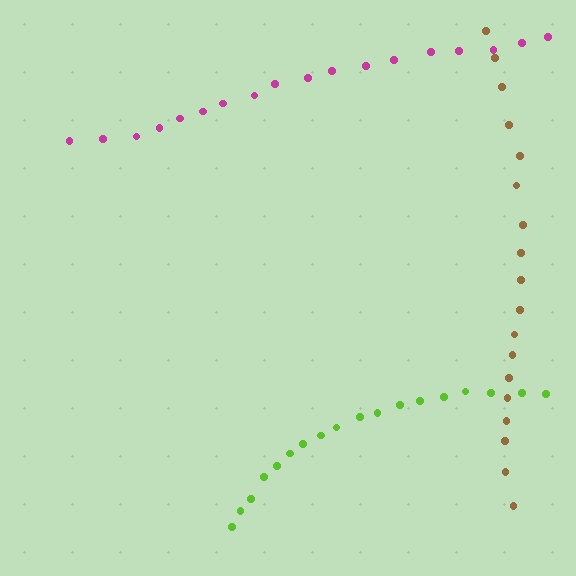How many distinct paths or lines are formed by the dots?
There are 3 distinct paths.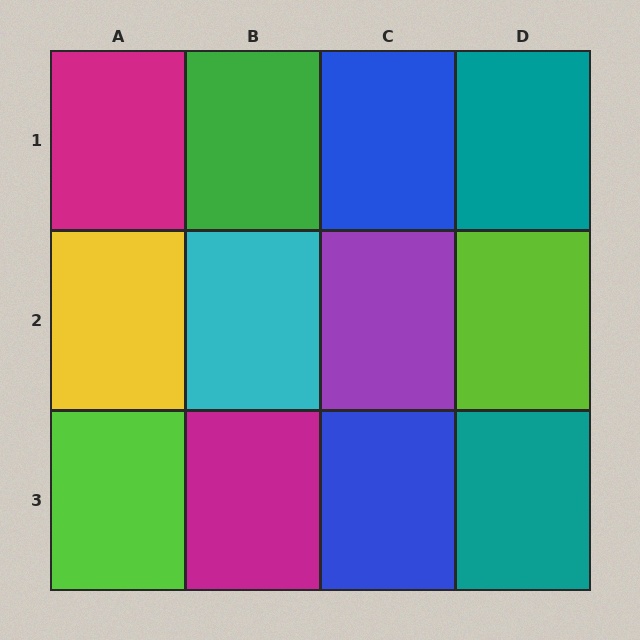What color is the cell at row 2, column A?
Yellow.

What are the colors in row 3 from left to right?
Lime, magenta, blue, teal.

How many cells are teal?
2 cells are teal.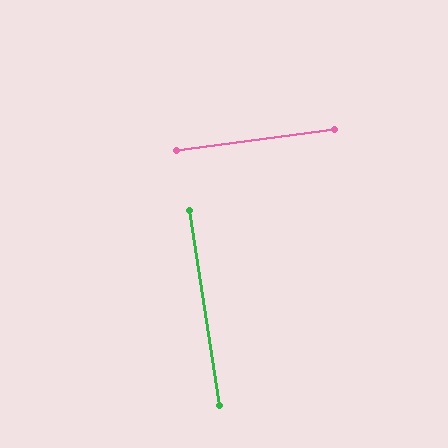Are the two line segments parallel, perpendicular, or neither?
Perpendicular — they meet at approximately 89°.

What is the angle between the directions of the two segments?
Approximately 89 degrees.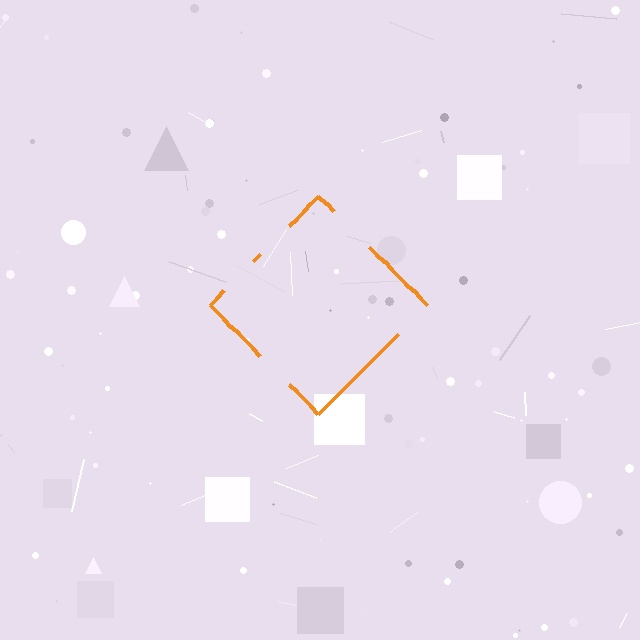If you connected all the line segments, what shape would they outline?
They would outline a diamond.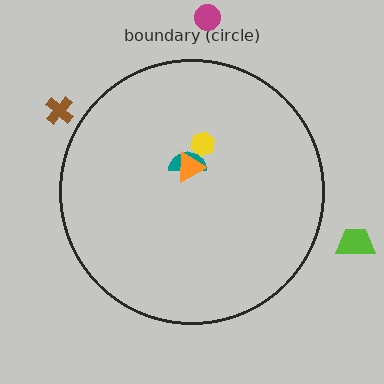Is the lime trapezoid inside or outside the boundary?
Outside.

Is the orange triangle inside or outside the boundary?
Inside.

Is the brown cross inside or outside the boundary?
Outside.